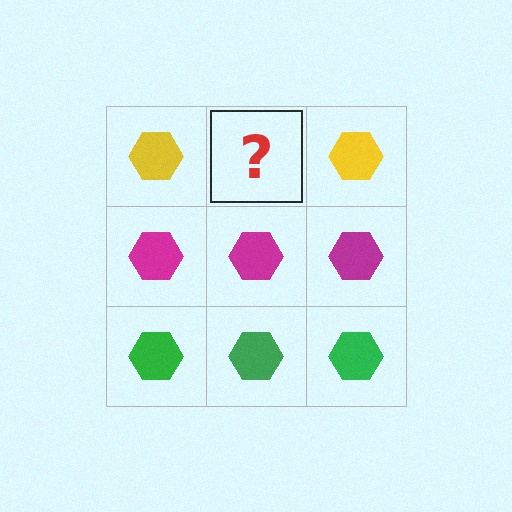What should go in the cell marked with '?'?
The missing cell should contain a yellow hexagon.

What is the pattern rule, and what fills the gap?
The rule is that each row has a consistent color. The gap should be filled with a yellow hexagon.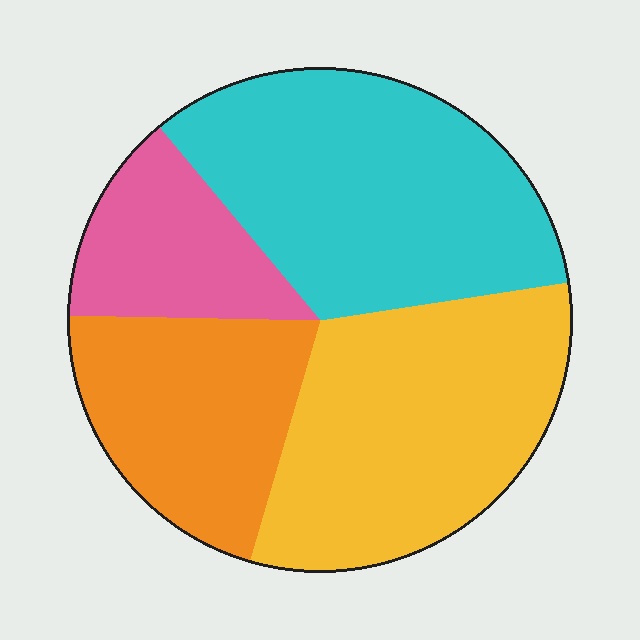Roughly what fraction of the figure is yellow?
Yellow takes up about one third (1/3) of the figure.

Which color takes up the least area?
Pink, at roughly 15%.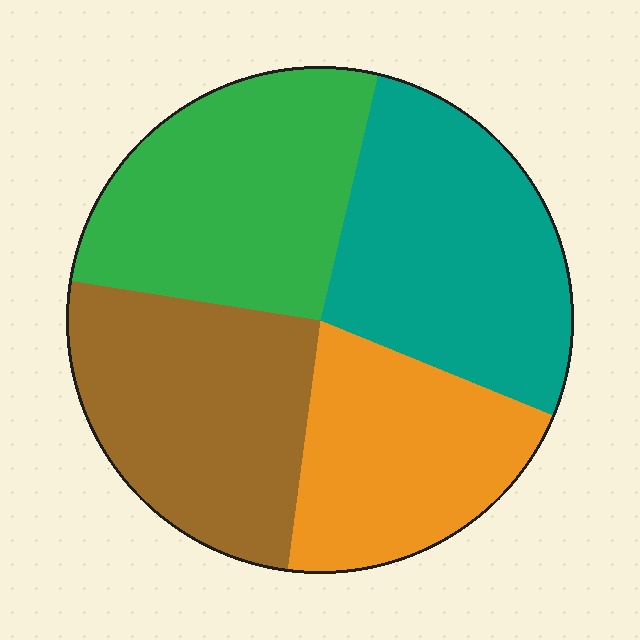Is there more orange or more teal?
Teal.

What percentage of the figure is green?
Green takes up between a sixth and a third of the figure.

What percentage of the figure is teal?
Teal covers about 25% of the figure.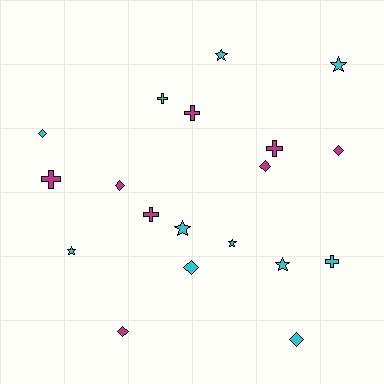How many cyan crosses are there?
There are 2 cyan crosses.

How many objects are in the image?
There are 19 objects.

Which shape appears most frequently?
Diamond, with 7 objects.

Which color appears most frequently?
Cyan, with 11 objects.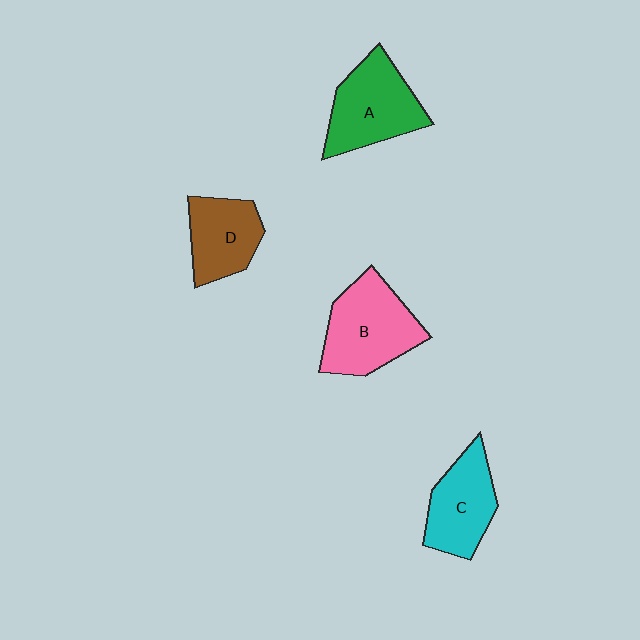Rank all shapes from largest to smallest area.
From largest to smallest: B (pink), A (green), C (cyan), D (brown).